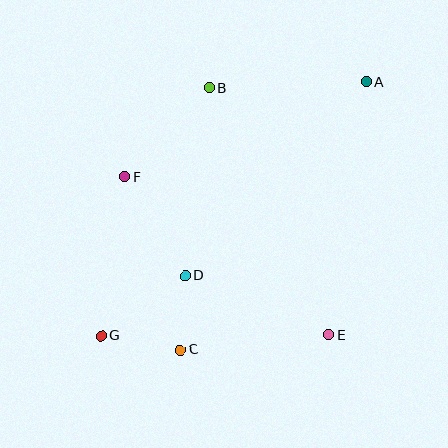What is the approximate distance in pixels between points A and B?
The distance between A and B is approximately 157 pixels.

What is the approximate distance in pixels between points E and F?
The distance between E and F is approximately 258 pixels.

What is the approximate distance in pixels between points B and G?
The distance between B and G is approximately 270 pixels.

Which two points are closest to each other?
Points C and D are closest to each other.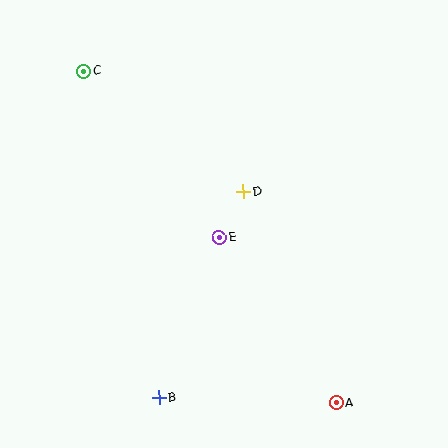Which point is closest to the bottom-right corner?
Point A is closest to the bottom-right corner.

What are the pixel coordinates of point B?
Point B is at (159, 398).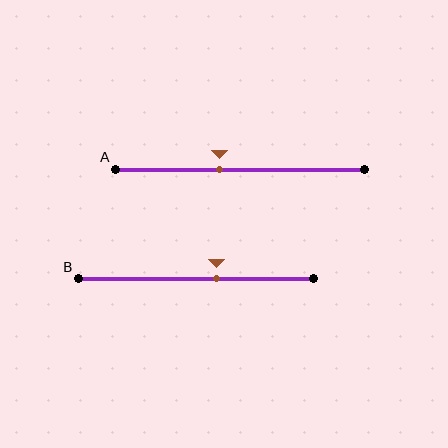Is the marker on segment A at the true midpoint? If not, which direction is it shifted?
No, the marker on segment A is shifted to the left by about 8% of the segment length.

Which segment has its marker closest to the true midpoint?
Segment A has its marker closest to the true midpoint.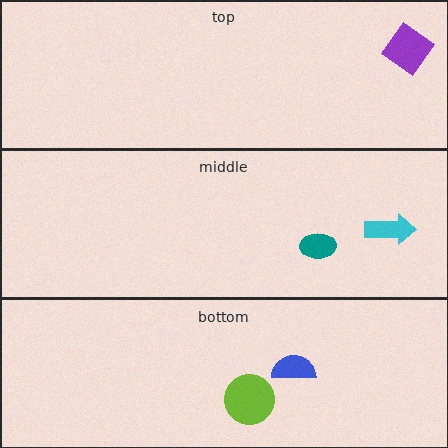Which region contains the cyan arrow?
The middle region.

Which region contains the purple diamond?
The top region.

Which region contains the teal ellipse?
The middle region.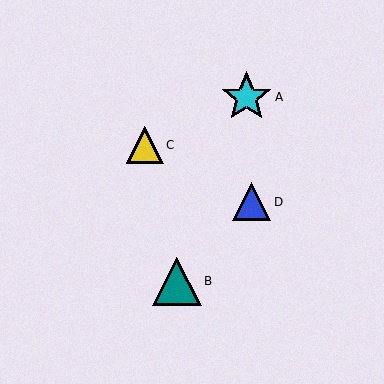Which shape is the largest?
The cyan star (labeled A) is the largest.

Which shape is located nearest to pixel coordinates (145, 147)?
The yellow triangle (labeled C) at (145, 145) is nearest to that location.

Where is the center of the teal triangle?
The center of the teal triangle is at (177, 281).